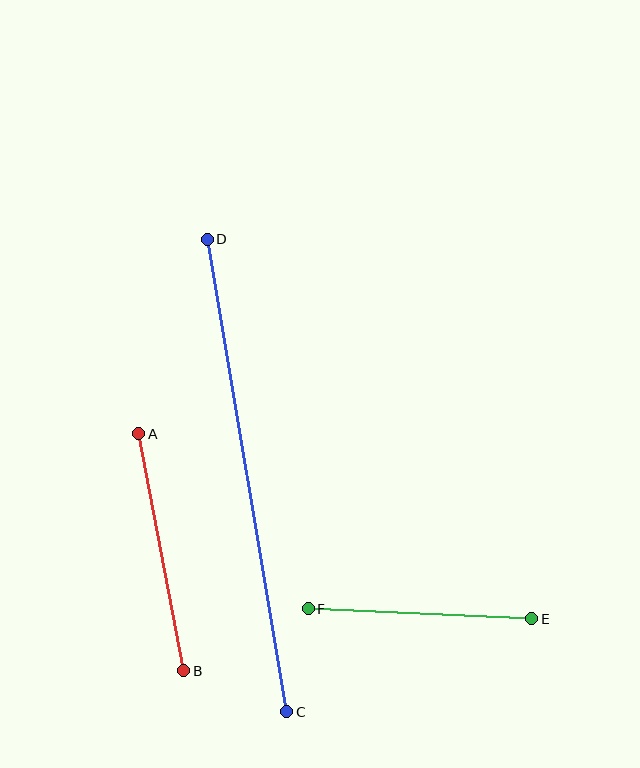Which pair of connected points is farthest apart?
Points C and D are farthest apart.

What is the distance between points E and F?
The distance is approximately 223 pixels.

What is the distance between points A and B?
The distance is approximately 241 pixels.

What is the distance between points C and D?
The distance is approximately 479 pixels.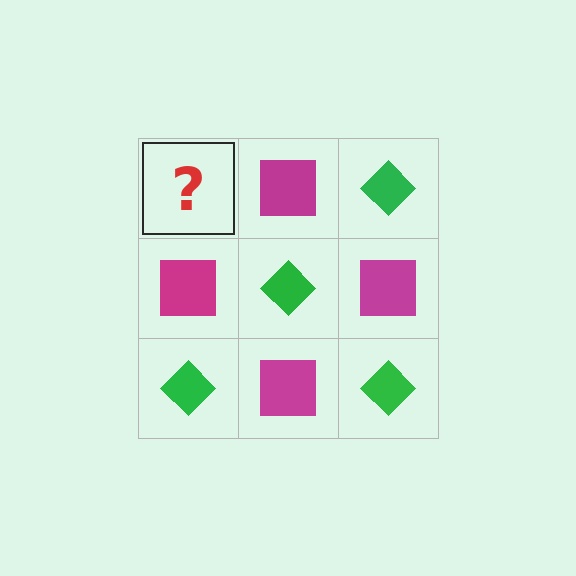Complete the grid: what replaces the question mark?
The question mark should be replaced with a green diamond.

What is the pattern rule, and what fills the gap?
The rule is that it alternates green diamond and magenta square in a checkerboard pattern. The gap should be filled with a green diamond.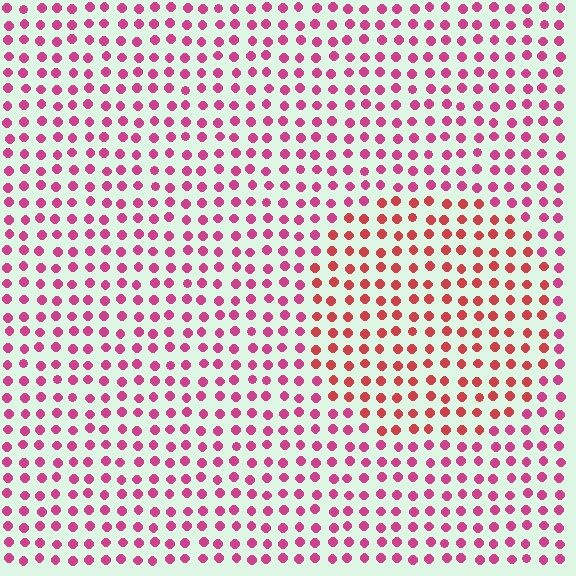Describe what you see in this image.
The image is filled with small magenta elements in a uniform arrangement. A circle-shaped region is visible where the elements are tinted to a slightly different hue, forming a subtle color boundary.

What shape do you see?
I see a circle.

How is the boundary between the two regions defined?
The boundary is defined purely by a slight shift in hue (about 29 degrees). Spacing, size, and orientation are identical on both sides.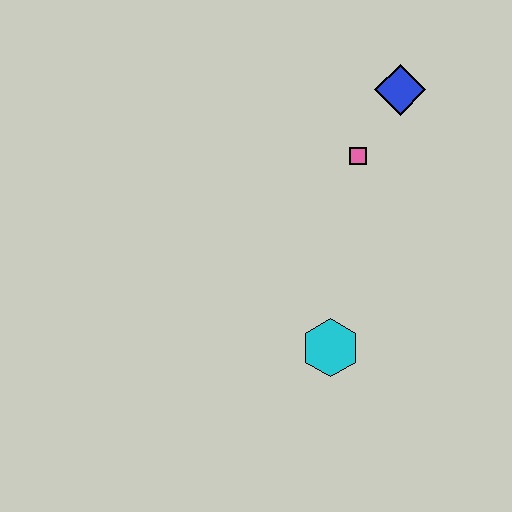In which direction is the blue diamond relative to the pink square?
The blue diamond is above the pink square.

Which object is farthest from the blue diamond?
The cyan hexagon is farthest from the blue diamond.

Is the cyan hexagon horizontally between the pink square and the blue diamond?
No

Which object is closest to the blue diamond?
The pink square is closest to the blue diamond.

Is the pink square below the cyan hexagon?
No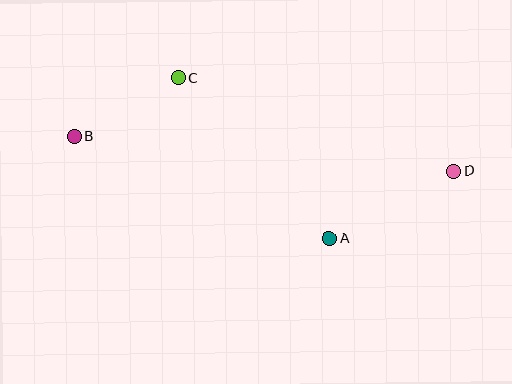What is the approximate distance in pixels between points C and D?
The distance between C and D is approximately 291 pixels.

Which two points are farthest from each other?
Points B and D are farthest from each other.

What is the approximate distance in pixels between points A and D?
The distance between A and D is approximately 142 pixels.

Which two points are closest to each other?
Points B and C are closest to each other.